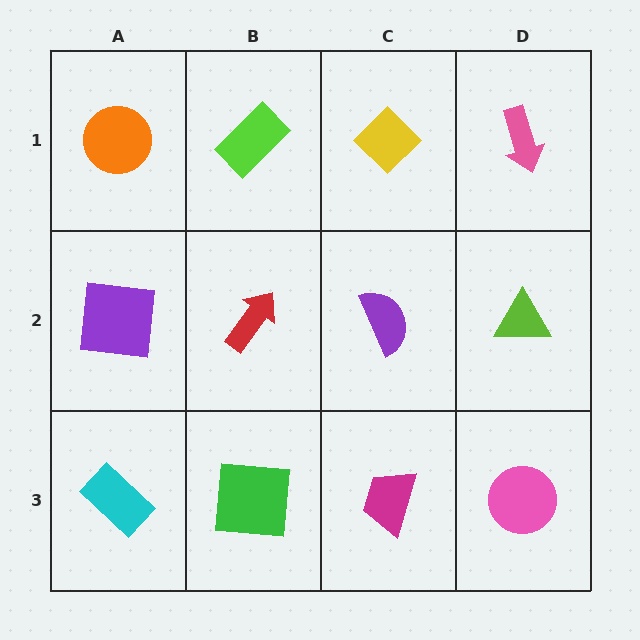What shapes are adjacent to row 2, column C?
A yellow diamond (row 1, column C), a magenta trapezoid (row 3, column C), a red arrow (row 2, column B), a lime triangle (row 2, column D).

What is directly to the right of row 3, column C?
A pink circle.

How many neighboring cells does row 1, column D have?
2.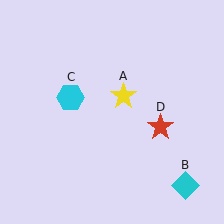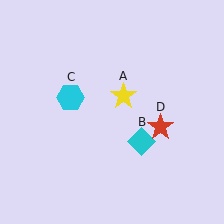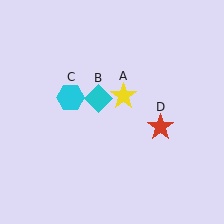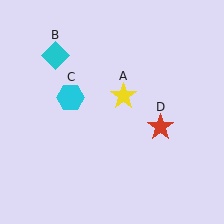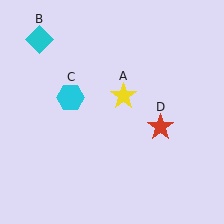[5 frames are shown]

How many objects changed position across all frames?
1 object changed position: cyan diamond (object B).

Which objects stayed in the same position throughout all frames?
Yellow star (object A) and cyan hexagon (object C) and red star (object D) remained stationary.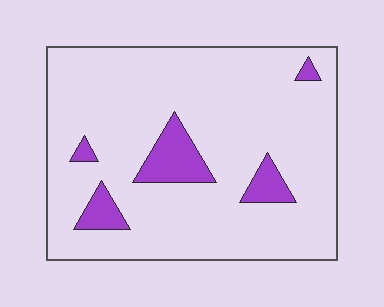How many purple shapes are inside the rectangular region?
5.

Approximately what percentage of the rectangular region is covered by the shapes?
Approximately 10%.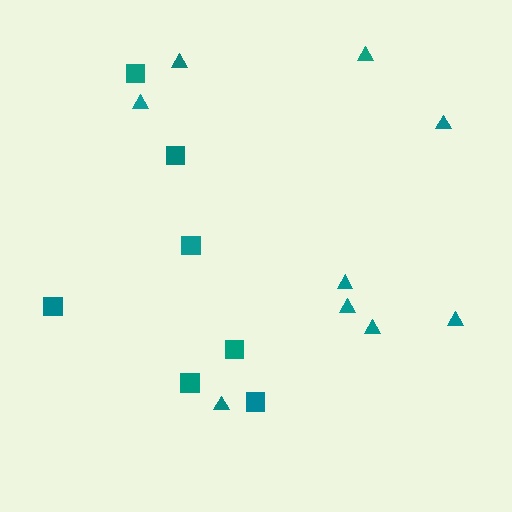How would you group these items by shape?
There are 2 groups: one group of triangles (9) and one group of squares (7).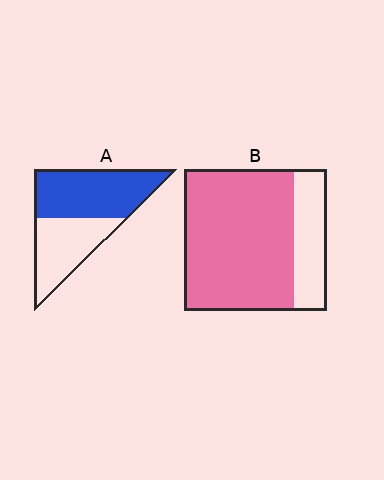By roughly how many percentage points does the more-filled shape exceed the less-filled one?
By roughly 20 percentage points (B over A).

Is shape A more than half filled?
Yes.